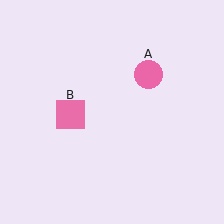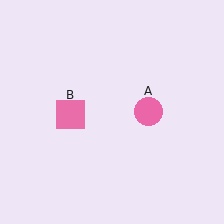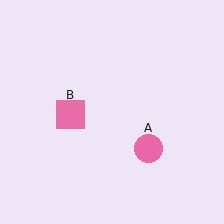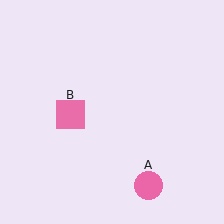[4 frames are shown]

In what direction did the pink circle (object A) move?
The pink circle (object A) moved down.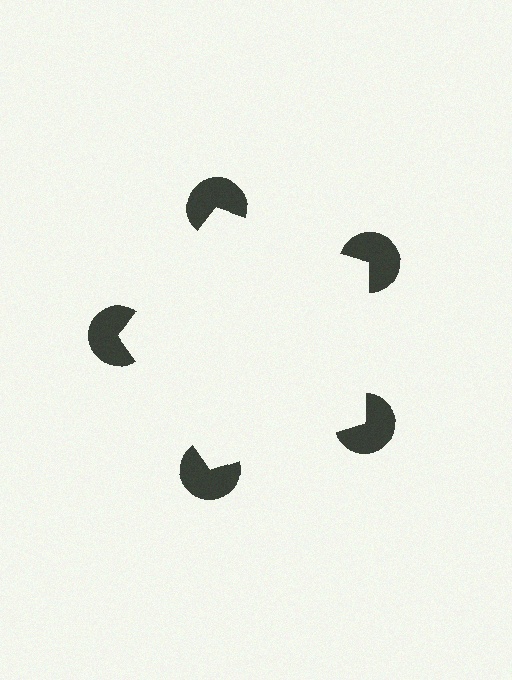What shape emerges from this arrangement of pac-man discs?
An illusory pentagon — its edges are inferred from the aligned wedge cuts in the pac-man discs, not physically drawn.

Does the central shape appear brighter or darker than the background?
It typically appears slightly brighter than the background, even though no actual brightness change is drawn.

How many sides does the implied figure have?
5 sides.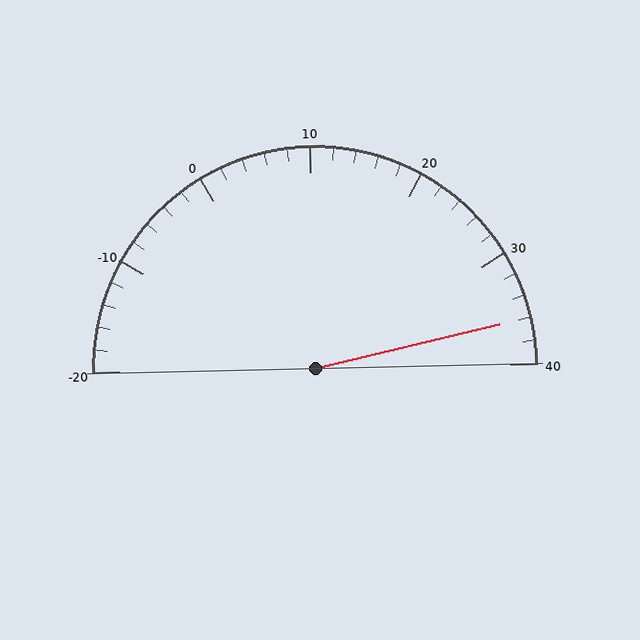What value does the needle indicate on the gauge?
The needle indicates approximately 36.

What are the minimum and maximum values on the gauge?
The gauge ranges from -20 to 40.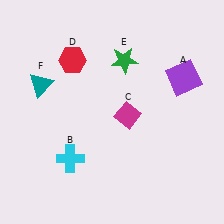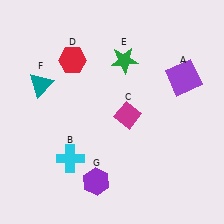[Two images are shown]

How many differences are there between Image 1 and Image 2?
There is 1 difference between the two images.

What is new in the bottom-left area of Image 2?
A purple hexagon (G) was added in the bottom-left area of Image 2.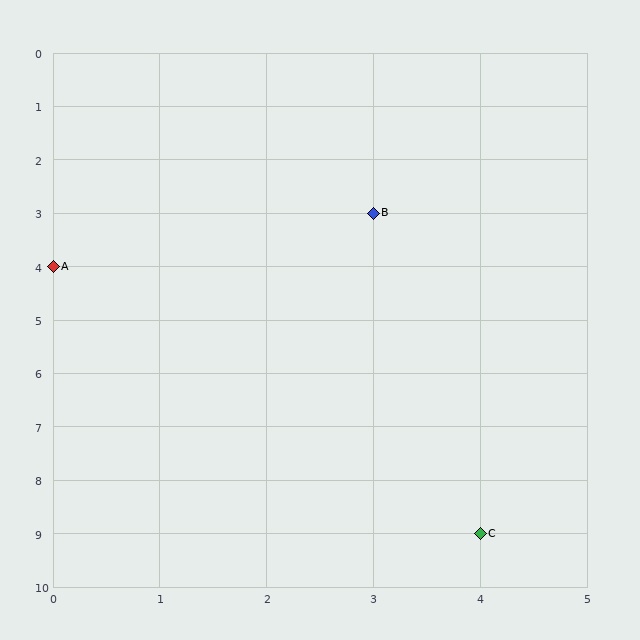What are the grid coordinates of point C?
Point C is at grid coordinates (4, 9).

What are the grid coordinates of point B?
Point B is at grid coordinates (3, 3).